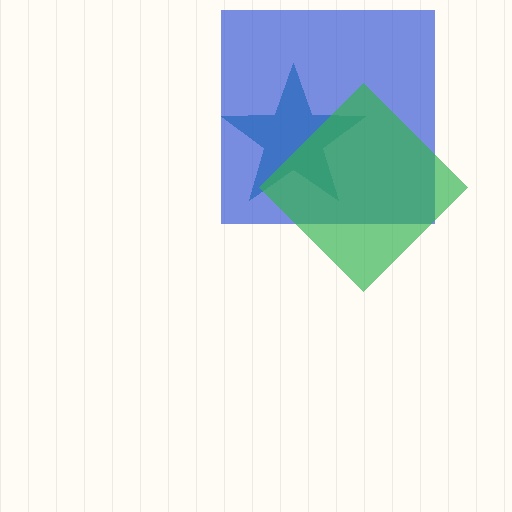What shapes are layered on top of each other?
The layered shapes are: a teal star, a blue square, a green diamond.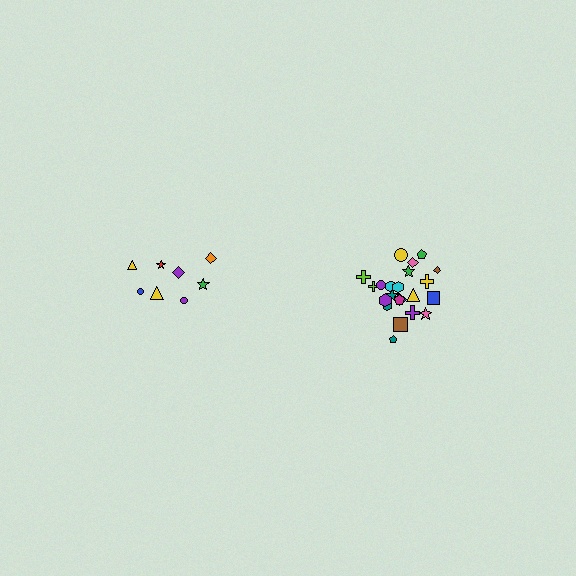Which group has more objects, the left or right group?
The right group.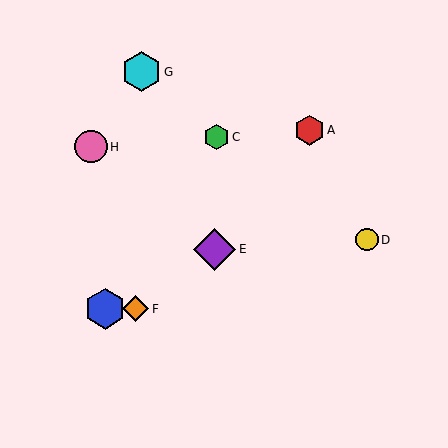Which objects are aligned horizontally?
Objects B, F are aligned horizontally.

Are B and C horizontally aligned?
No, B is at y≈309 and C is at y≈137.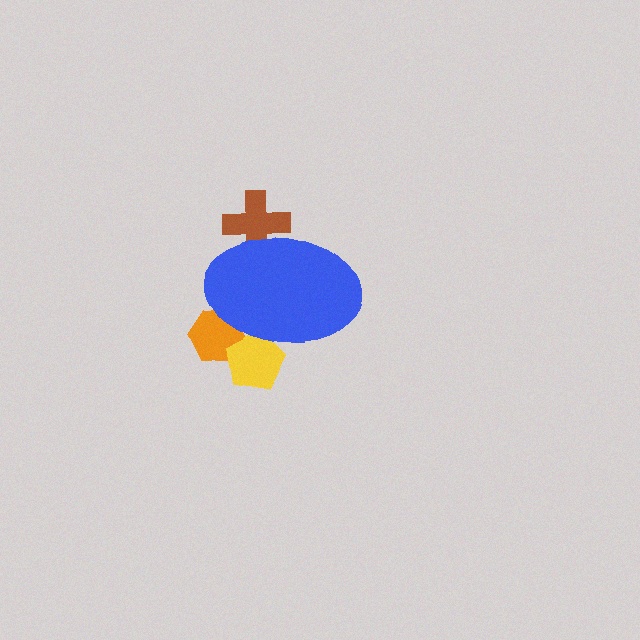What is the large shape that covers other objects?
A blue ellipse.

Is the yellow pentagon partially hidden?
Yes, the yellow pentagon is partially hidden behind the blue ellipse.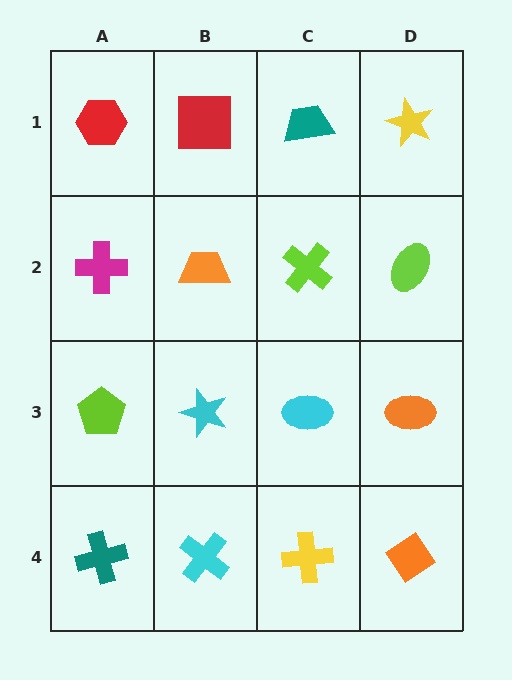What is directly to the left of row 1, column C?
A red square.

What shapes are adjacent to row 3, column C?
A lime cross (row 2, column C), a yellow cross (row 4, column C), a cyan star (row 3, column B), an orange ellipse (row 3, column D).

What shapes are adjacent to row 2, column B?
A red square (row 1, column B), a cyan star (row 3, column B), a magenta cross (row 2, column A), a lime cross (row 2, column C).